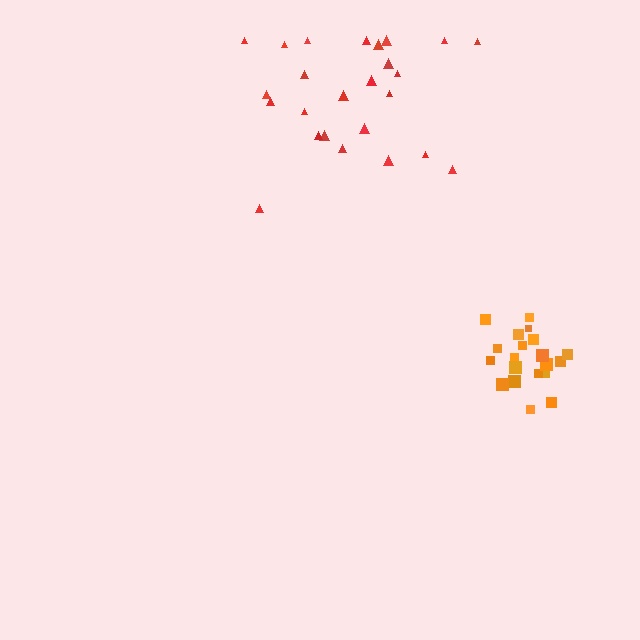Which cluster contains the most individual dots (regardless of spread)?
Red (25).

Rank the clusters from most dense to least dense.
orange, red.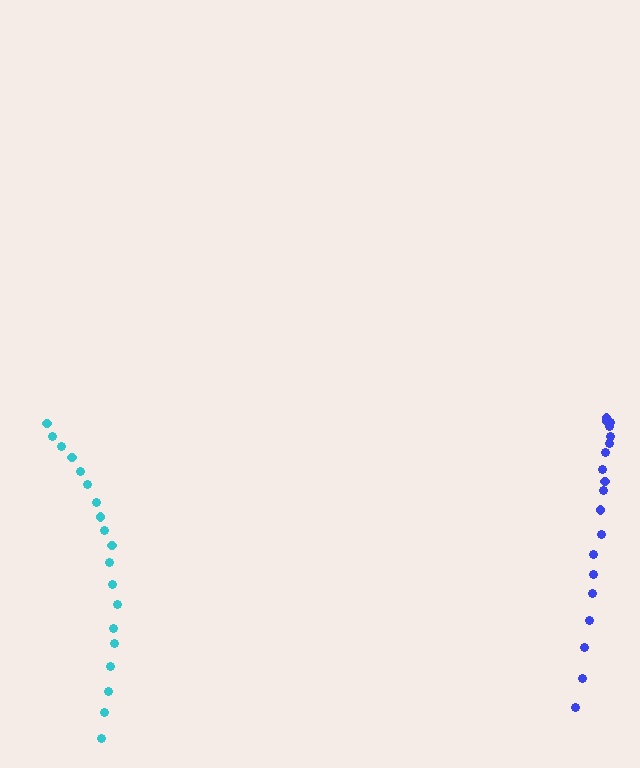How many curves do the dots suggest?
There are 2 distinct paths.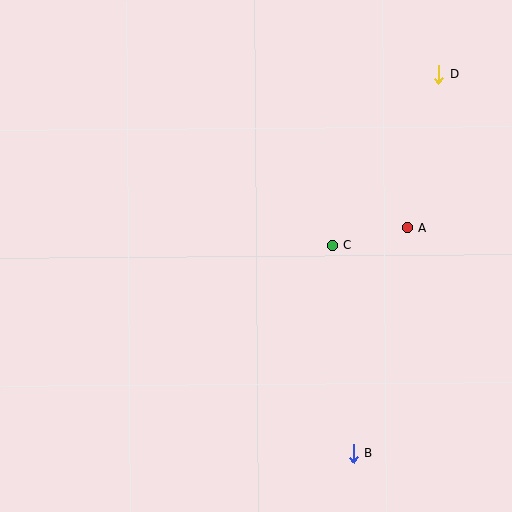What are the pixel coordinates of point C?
Point C is at (332, 246).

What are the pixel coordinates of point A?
Point A is at (407, 227).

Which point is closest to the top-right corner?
Point D is closest to the top-right corner.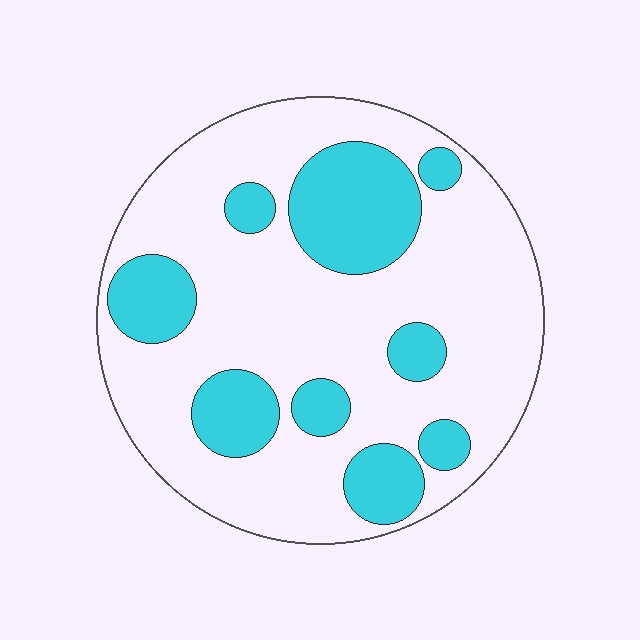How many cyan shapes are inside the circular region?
9.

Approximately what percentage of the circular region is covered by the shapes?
Approximately 25%.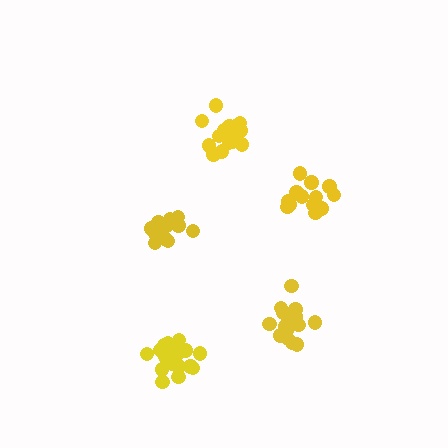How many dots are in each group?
Group 1: 16 dots, Group 2: 16 dots, Group 3: 17 dots, Group 4: 14 dots, Group 5: 20 dots (83 total).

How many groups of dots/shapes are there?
There are 5 groups.